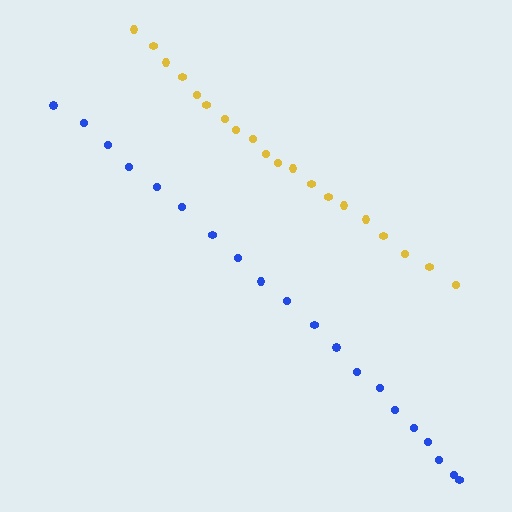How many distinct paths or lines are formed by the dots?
There are 2 distinct paths.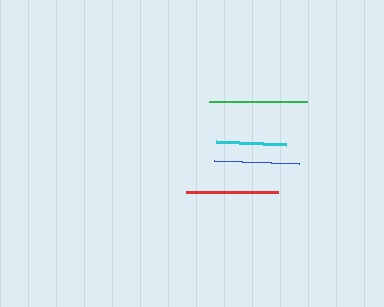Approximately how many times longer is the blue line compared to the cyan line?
The blue line is approximately 1.2 times the length of the cyan line.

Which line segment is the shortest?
The cyan line is the shortest at approximately 70 pixels.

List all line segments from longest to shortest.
From longest to shortest: green, red, blue, cyan.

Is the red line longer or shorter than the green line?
The green line is longer than the red line.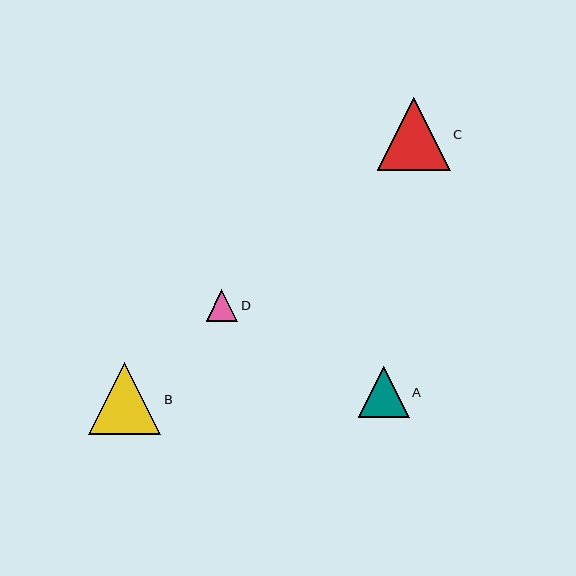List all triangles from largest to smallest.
From largest to smallest: C, B, A, D.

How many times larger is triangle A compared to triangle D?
Triangle A is approximately 1.6 times the size of triangle D.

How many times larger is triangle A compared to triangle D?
Triangle A is approximately 1.6 times the size of triangle D.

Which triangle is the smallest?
Triangle D is the smallest with a size of approximately 31 pixels.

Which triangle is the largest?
Triangle C is the largest with a size of approximately 73 pixels.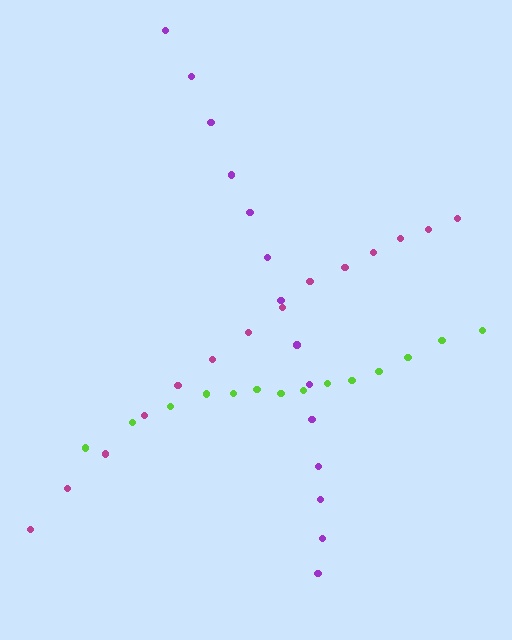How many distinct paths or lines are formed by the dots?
There are 3 distinct paths.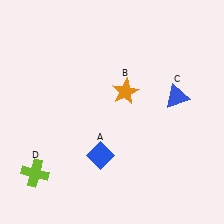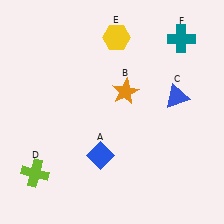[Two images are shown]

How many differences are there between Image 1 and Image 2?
There are 2 differences between the two images.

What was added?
A yellow hexagon (E), a teal cross (F) were added in Image 2.